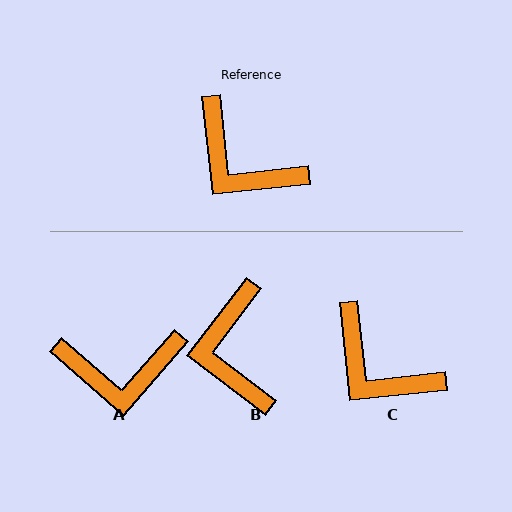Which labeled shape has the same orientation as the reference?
C.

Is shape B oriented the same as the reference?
No, it is off by about 44 degrees.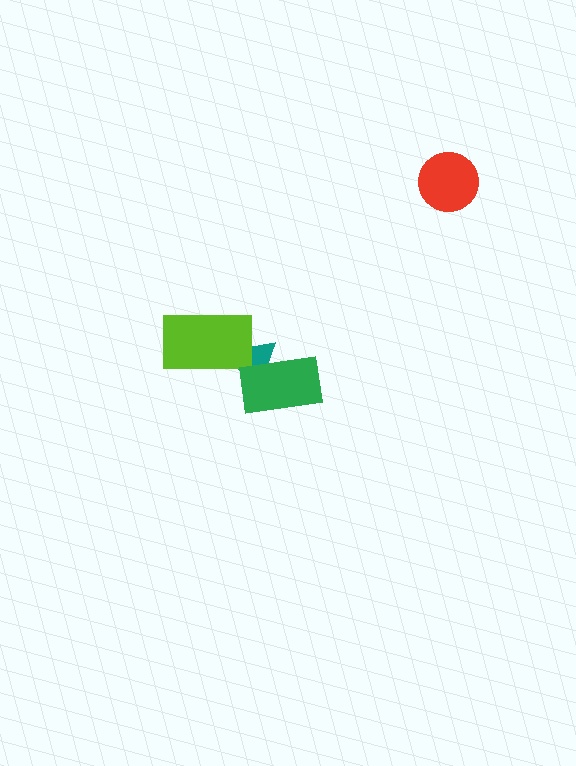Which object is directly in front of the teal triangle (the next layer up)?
The lime rectangle is directly in front of the teal triangle.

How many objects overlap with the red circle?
0 objects overlap with the red circle.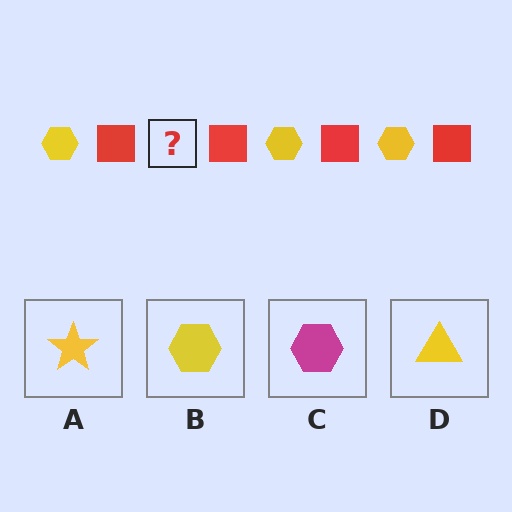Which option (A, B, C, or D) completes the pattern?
B.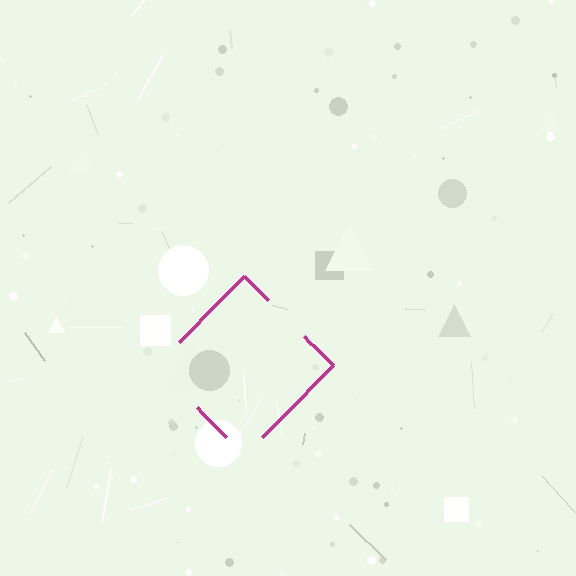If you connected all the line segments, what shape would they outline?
They would outline a diamond.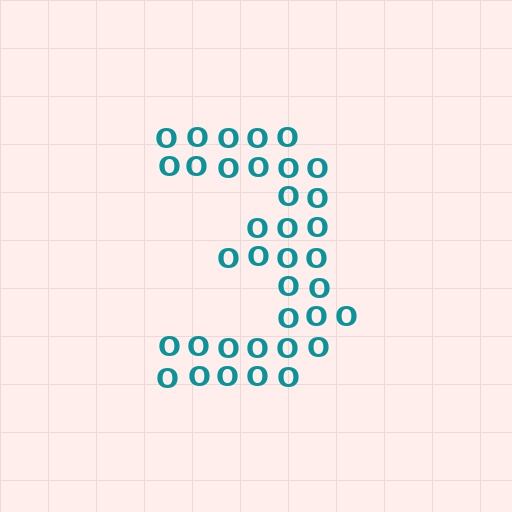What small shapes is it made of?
It is made of small letter O's.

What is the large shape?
The large shape is the digit 3.